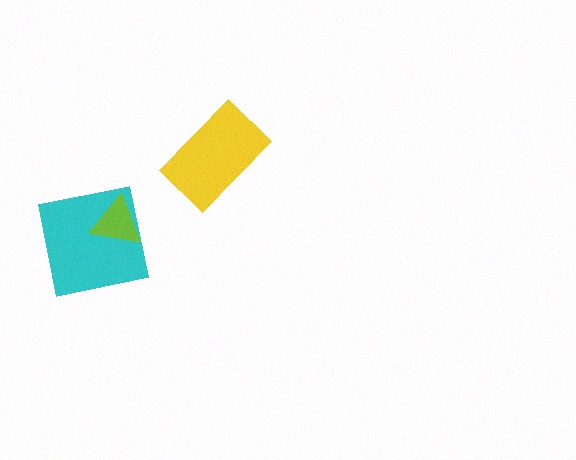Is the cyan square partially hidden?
Yes, it is partially covered by another shape.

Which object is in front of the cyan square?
The lime triangle is in front of the cyan square.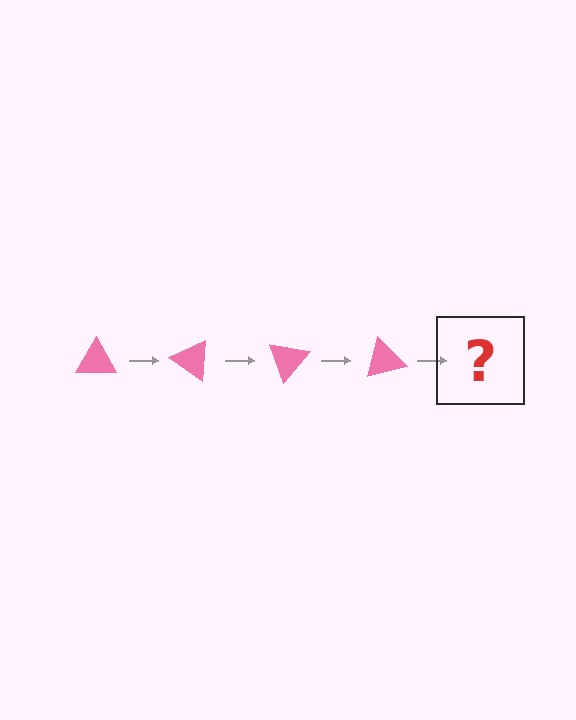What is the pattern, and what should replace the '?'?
The pattern is that the triangle rotates 35 degrees each step. The '?' should be a pink triangle rotated 140 degrees.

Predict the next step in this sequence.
The next step is a pink triangle rotated 140 degrees.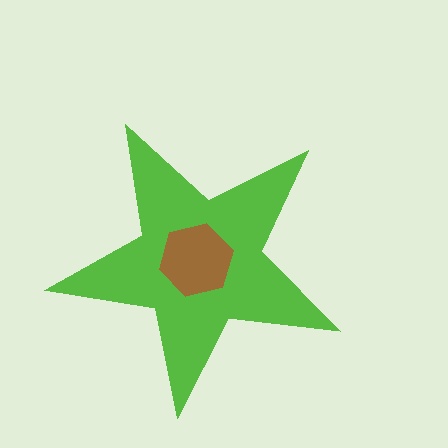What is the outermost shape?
The lime star.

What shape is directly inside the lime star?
The brown hexagon.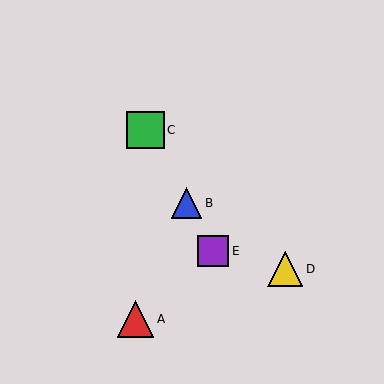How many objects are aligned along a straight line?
3 objects (B, C, E) are aligned along a straight line.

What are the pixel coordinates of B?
Object B is at (186, 203).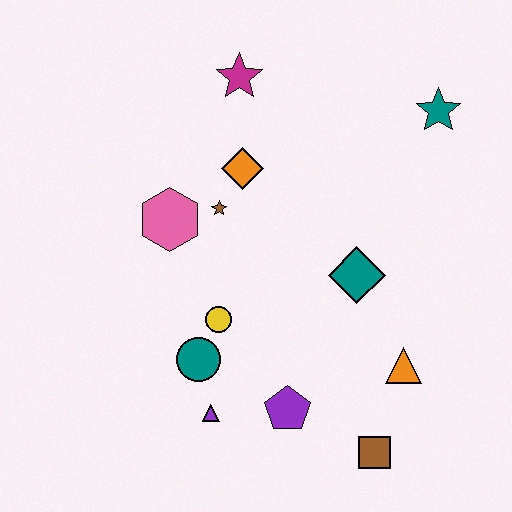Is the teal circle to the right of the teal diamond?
No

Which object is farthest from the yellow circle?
The teal star is farthest from the yellow circle.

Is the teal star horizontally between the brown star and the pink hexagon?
No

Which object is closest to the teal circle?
The yellow circle is closest to the teal circle.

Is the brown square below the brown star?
Yes